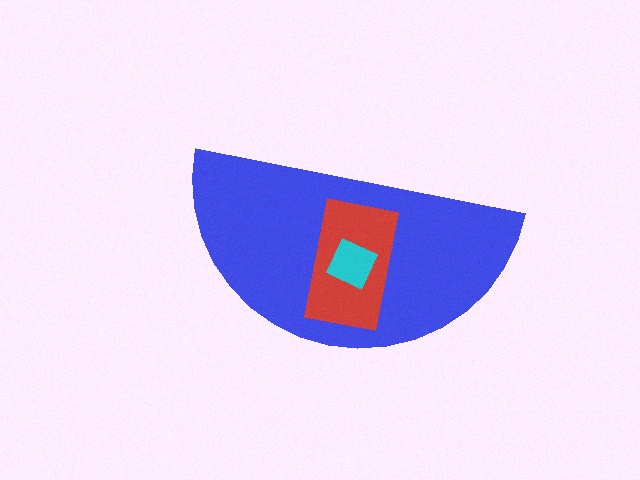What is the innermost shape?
The cyan square.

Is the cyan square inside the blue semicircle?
Yes.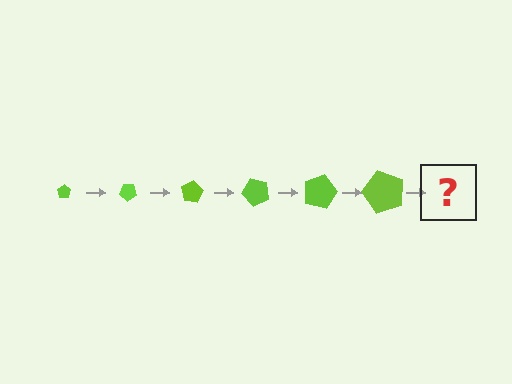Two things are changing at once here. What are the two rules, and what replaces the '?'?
The two rules are that the pentagon grows larger each step and it rotates 40 degrees each step. The '?' should be a pentagon, larger than the previous one and rotated 240 degrees from the start.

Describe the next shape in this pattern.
It should be a pentagon, larger than the previous one and rotated 240 degrees from the start.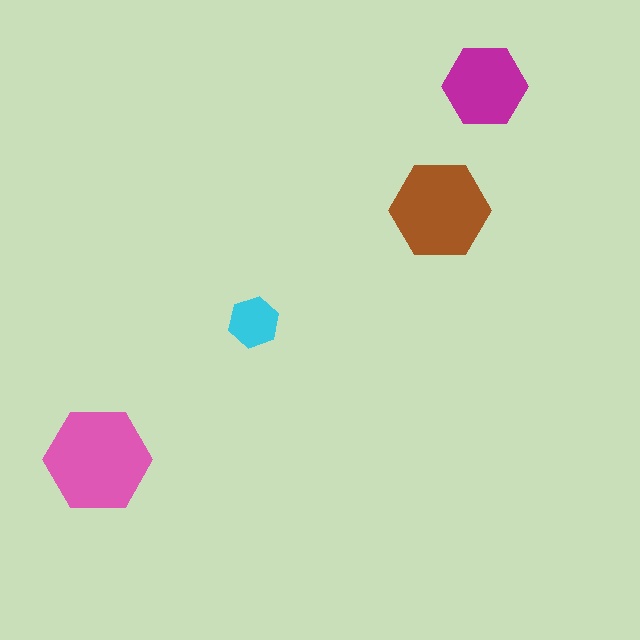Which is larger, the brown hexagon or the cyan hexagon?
The brown one.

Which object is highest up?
The magenta hexagon is topmost.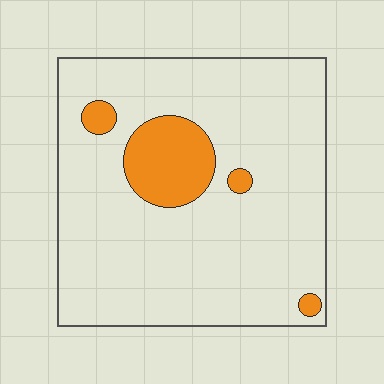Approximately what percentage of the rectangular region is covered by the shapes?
Approximately 10%.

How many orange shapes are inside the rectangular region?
4.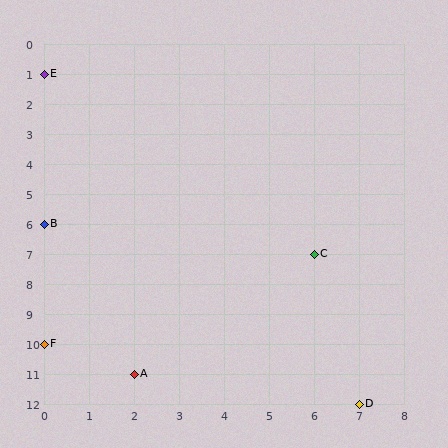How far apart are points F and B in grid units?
Points F and B are 4 rows apart.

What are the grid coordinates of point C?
Point C is at grid coordinates (6, 7).